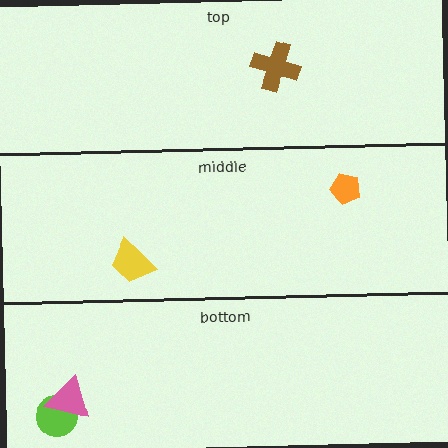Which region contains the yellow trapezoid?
The middle region.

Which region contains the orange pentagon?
The middle region.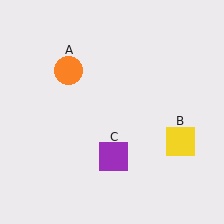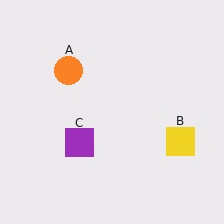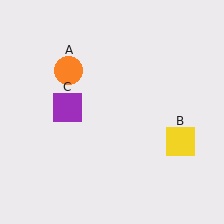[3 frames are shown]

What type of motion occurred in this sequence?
The purple square (object C) rotated clockwise around the center of the scene.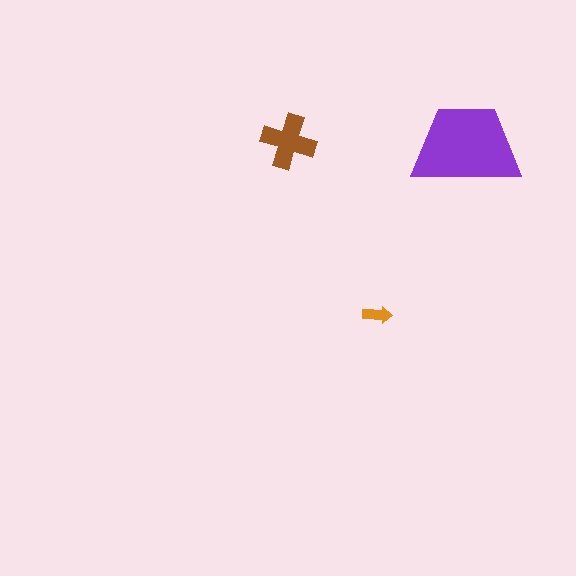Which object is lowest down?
The orange arrow is bottommost.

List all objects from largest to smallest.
The purple trapezoid, the brown cross, the orange arrow.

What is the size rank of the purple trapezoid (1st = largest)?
1st.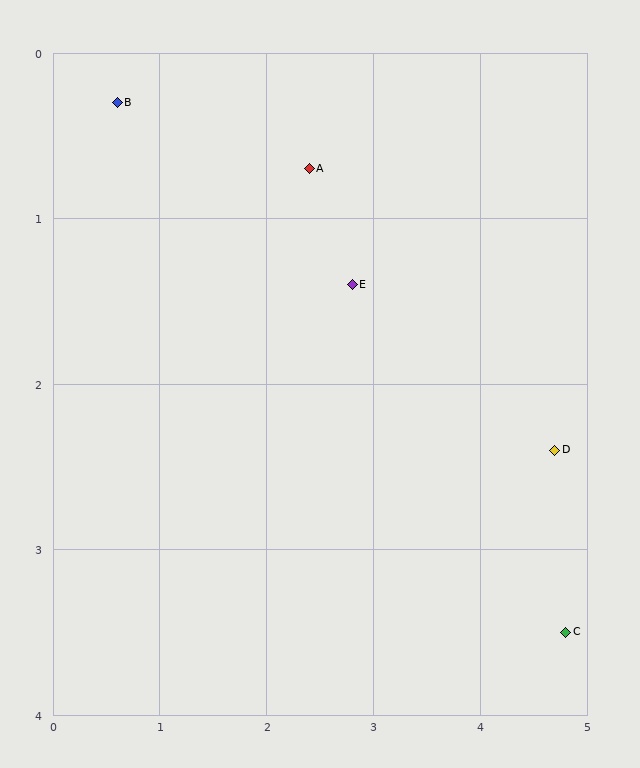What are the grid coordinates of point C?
Point C is at approximately (4.8, 3.5).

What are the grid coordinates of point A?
Point A is at approximately (2.4, 0.7).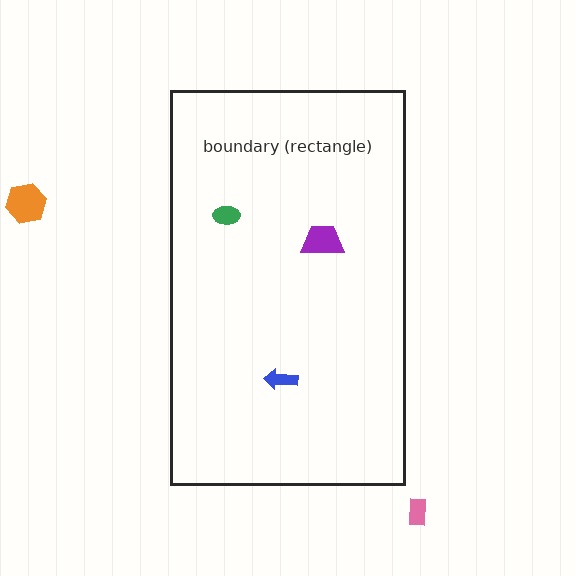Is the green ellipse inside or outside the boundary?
Inside.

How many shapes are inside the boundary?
3 inside, 2 outside.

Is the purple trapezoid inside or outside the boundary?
Inside.